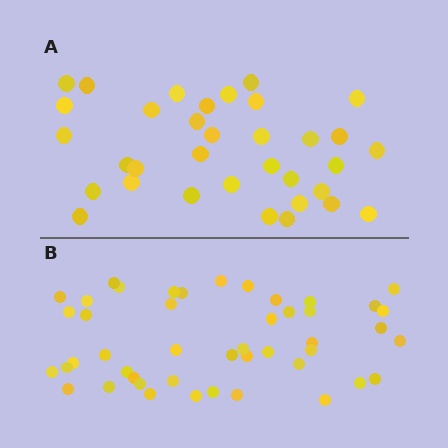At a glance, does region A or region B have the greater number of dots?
Region B (the bottom region) has more dots.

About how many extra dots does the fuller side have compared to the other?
Region B has roughly 12 or so more dots than region A.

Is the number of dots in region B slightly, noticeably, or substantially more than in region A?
Region B has noticeably more, but not dramatically so. The ratio is roughly 1.4 to 1.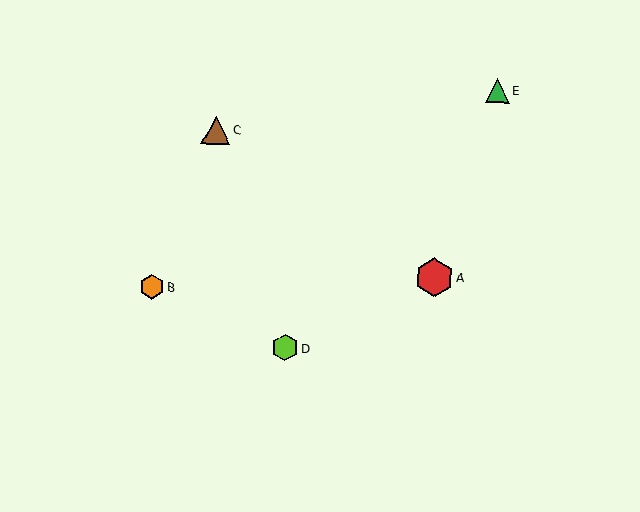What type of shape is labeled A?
Shape A is a red hexagon.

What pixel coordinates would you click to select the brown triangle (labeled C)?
Click at (216, 130) to select the brown triangle C.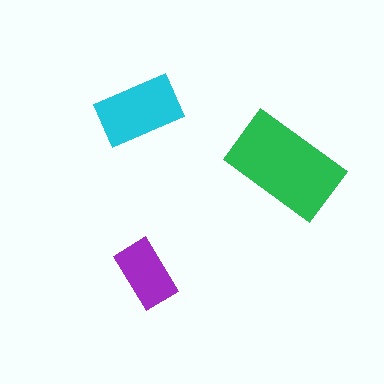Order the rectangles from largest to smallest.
the green one, the cyan one, the purple one.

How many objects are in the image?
There are 3 objects in the image.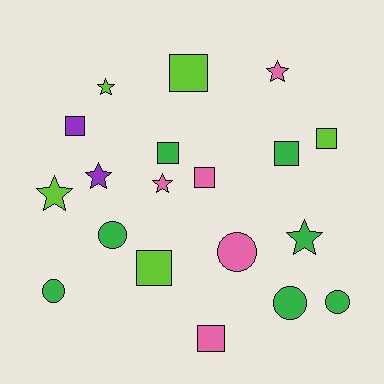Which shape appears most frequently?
Square, with 8 objects.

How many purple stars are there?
There is 1 purple star.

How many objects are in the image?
There are 19 objects.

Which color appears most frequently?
Green, with 7 objects.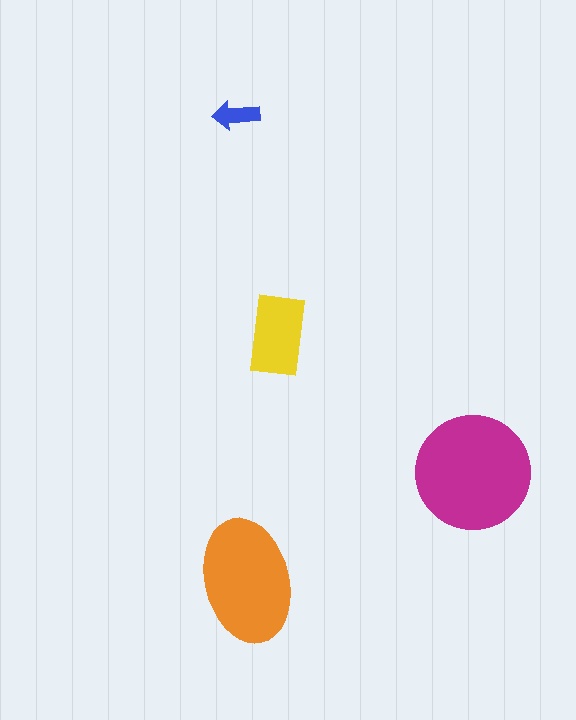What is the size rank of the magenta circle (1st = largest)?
1st.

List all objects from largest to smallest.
The magenta circle, the orange ellipse, the yellow rectangle, the blue arrow.